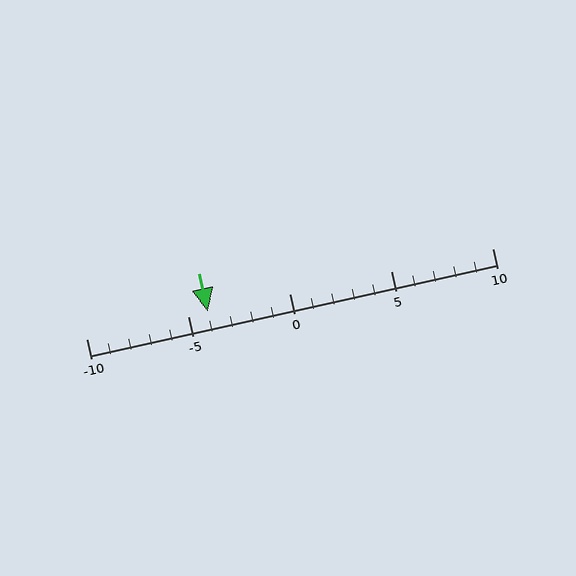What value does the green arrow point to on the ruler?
The green arrow points to approximately -4.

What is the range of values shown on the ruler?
The ruler shows values from -10 to 10.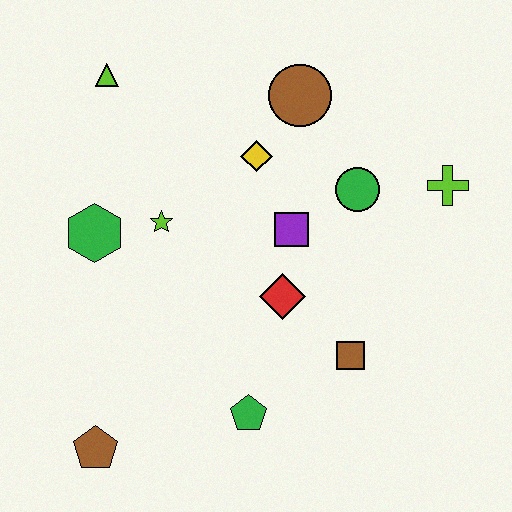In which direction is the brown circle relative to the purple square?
The brown circle is above the purple square.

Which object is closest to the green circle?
The purple square is closest to the green circle.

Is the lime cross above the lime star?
Yes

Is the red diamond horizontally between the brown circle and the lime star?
Yes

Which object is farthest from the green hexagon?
The lime cross is farthest from the green hexagon.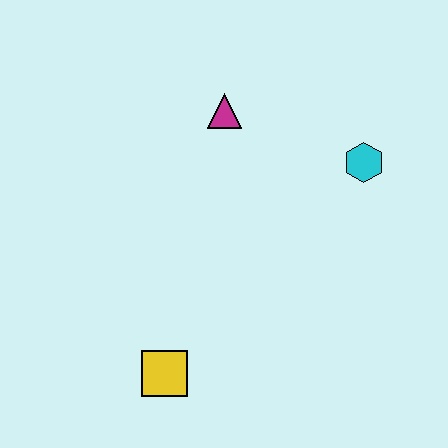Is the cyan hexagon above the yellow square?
Yes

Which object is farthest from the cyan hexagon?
The yellow square is farthest from the cyan hexagon.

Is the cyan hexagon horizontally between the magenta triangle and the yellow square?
No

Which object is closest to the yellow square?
The magenta triangle is closest to the yellow square.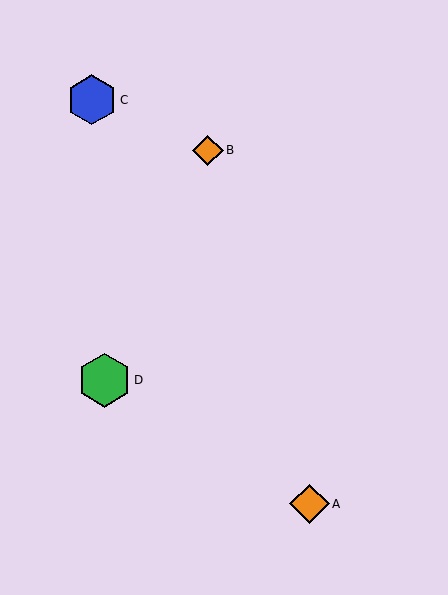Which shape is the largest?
The green hexagon (labeled D) is the largest.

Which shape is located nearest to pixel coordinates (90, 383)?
The green hexagon (labeled D) at (105, 380) is nearest to that location.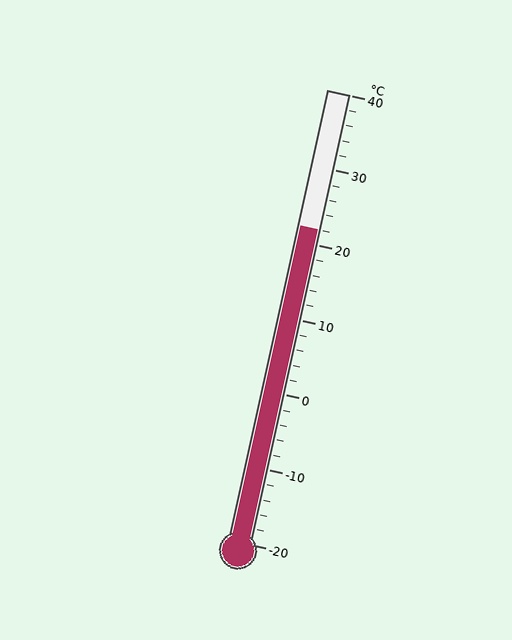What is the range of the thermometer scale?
The thermometer scale ranges from -20°C to 40°C.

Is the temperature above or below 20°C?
The temperature is above 20°C.